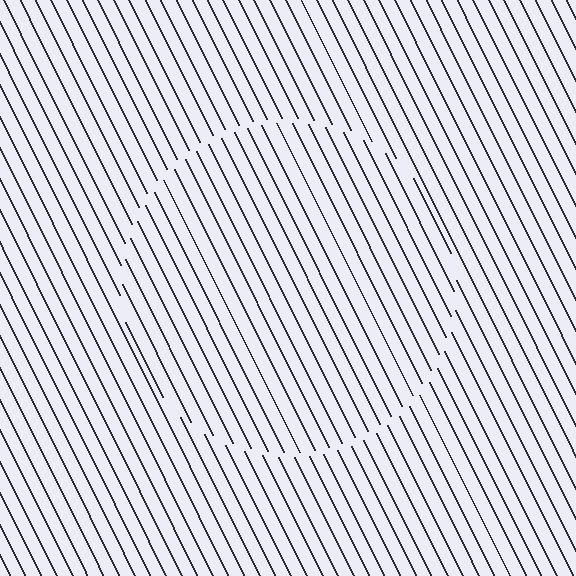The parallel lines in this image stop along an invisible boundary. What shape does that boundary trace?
An illusory circle. The interior of the shape contains the same grating, shifted by half a period — the contour is defined by the phase discontinuity where line-ends from the inner and outer gratings abut.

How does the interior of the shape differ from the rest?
The interior of the shape contains the same grating, shifted by half a period — the contour is defined by the phase discontinuity where line-ends from the inner and outer gratings abut.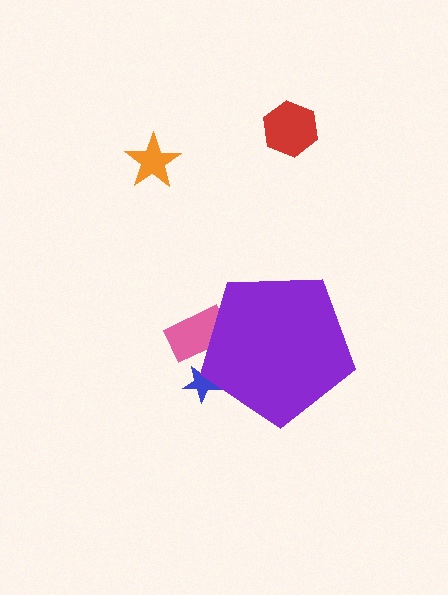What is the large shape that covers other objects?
A purple pentagon.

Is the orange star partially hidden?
No, the orange star is fully visible.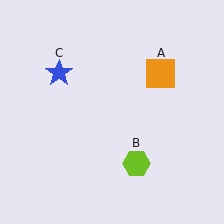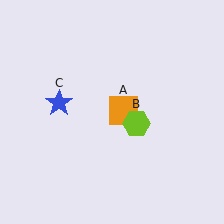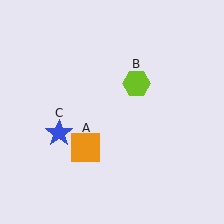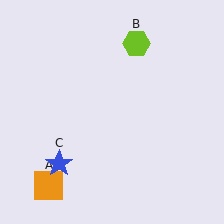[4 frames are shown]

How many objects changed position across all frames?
3 objects changed position: orange square (object A), lime hexagon (object B), blue star (object C).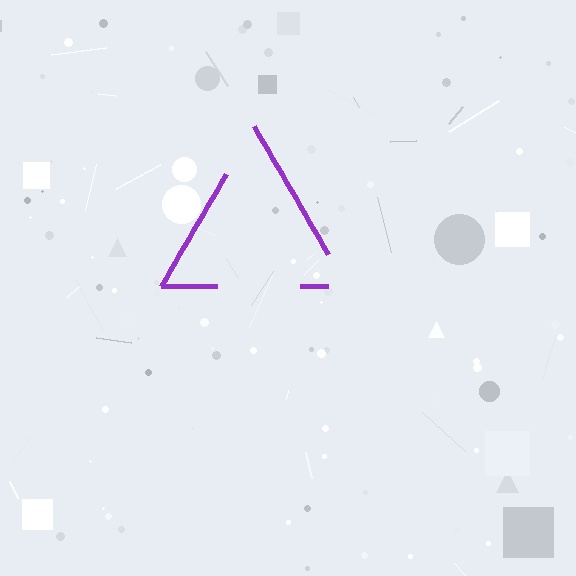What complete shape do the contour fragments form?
The contour fragments form a triangle.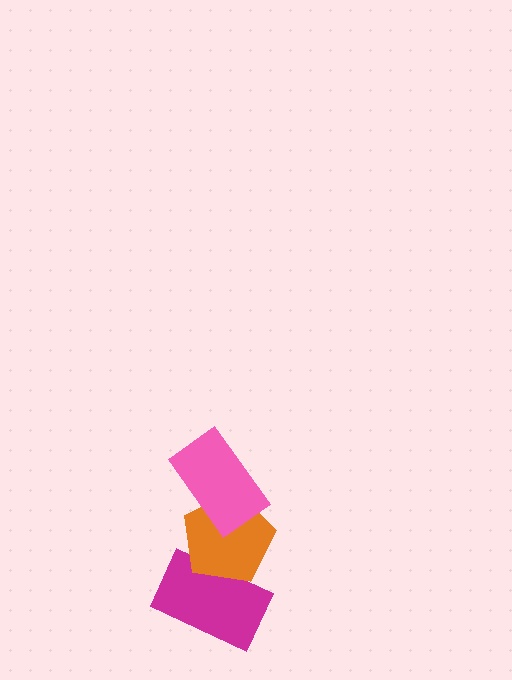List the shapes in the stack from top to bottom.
From top to bottom: the pink rectangle, the orange pentagon, the magenta rectangle.